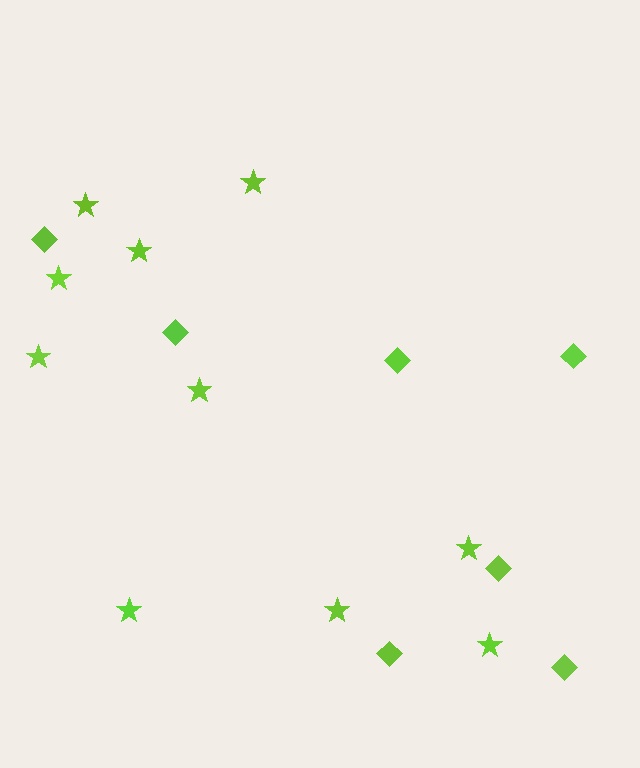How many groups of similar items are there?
There are 2 groups: one group of stars (10) and one group of diamonds (7).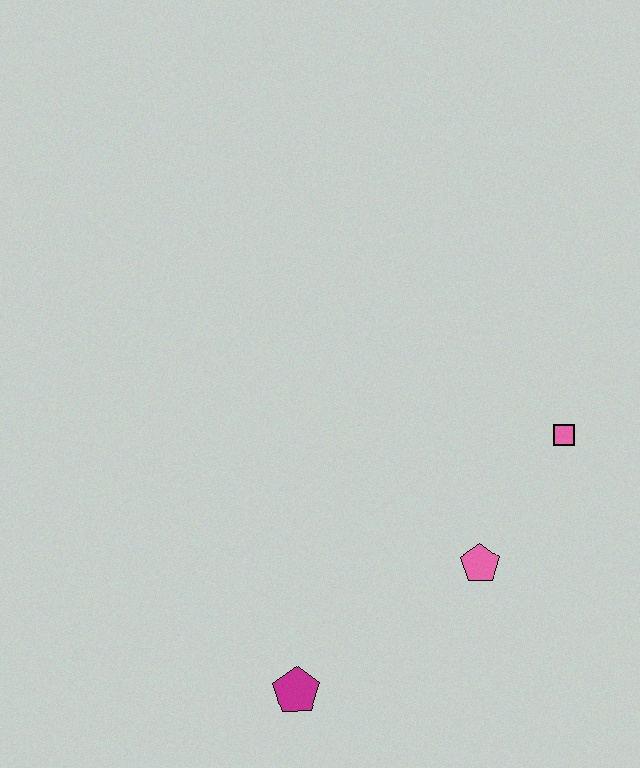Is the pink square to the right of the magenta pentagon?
Yes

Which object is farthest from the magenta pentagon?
The pink square is farthest from the magenta pentagon.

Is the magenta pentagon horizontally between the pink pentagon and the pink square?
No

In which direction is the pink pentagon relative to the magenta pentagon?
The pink pentagon is to the right of the magenta pentagon.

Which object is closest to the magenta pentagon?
The pink pentagon is closest to the magenta pentagon.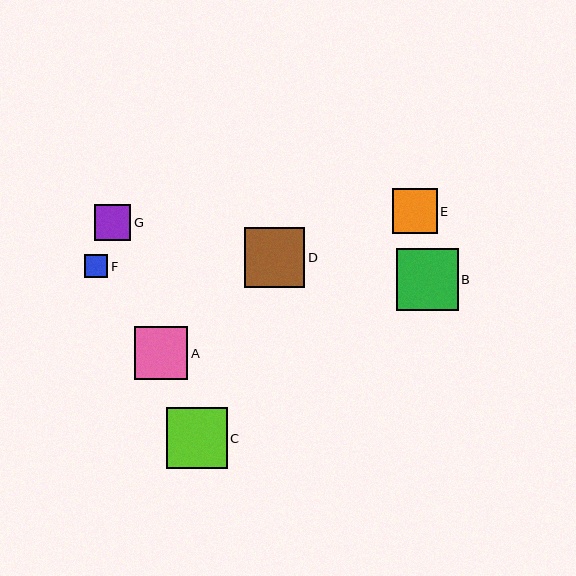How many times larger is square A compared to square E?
Square A is approximately 1.2 times the size of square E.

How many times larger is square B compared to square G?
Square B is approximately 1.7 times the size of square G.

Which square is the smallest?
Square F is the smallest with a size of approximately 23 pixels.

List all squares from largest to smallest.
From largest to smallest: B, C, D, A, E, G, F.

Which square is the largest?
Square B is the largest with a size of approximately 62 pixels.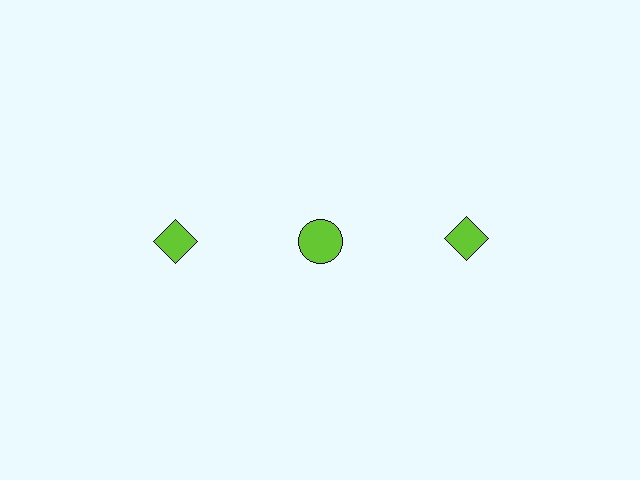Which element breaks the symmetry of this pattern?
The lime circle in the top row, second from left column breaks the symmetry. All other shapes are lime diamonds.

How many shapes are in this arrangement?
There are 3 shapes arranged in a grid pattern.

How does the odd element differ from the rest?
It has a different shape: circle instead of diamond.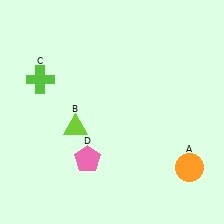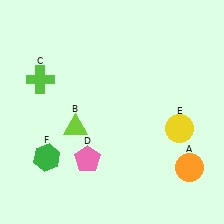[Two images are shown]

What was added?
A yellow circle (E), a green hexagon (F) were added in Image 2.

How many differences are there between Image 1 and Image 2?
There are 2 differences between the two images.